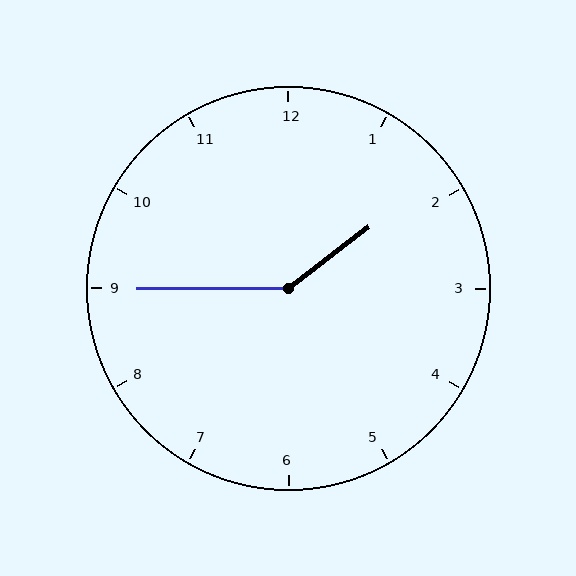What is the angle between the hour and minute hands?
Approximately 142 degrees.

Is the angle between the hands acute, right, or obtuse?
It is obtuse.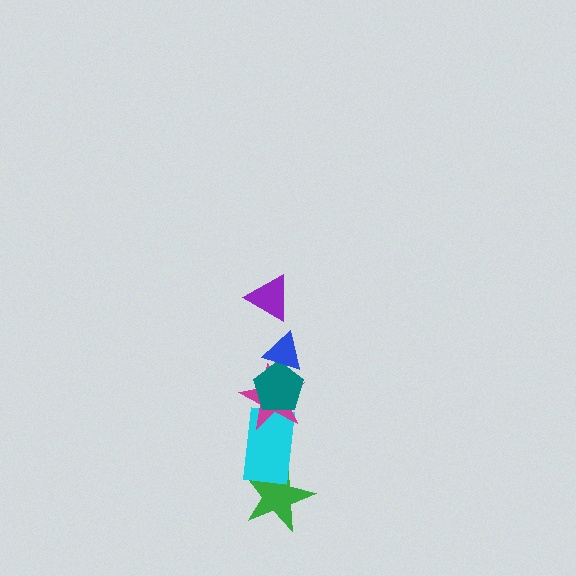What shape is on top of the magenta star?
The teal pentagon is on top of the magenta star.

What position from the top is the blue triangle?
The blue triangle is 2nd from the top.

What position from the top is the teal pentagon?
The teal pentagon is 3rd from the top.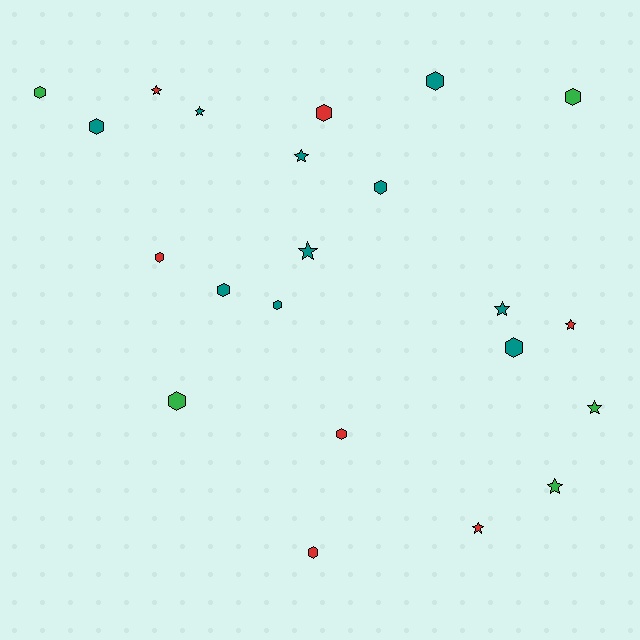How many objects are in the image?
There are 22 objects.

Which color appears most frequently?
Teal, with 10 objects.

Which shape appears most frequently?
Hexagon, with 13 objects.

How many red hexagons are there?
There are 4 red hexagons.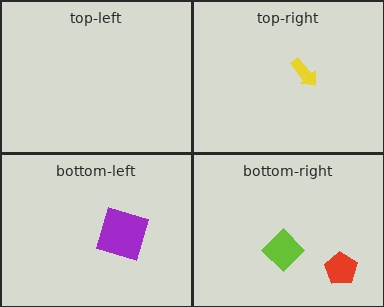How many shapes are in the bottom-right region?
2.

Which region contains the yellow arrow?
The top-right region.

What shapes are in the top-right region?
The yellow arrow.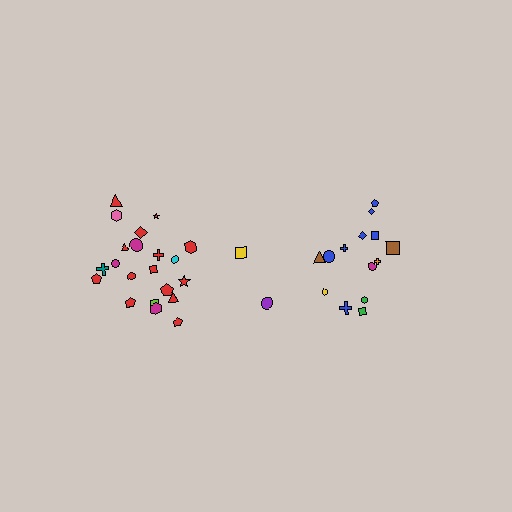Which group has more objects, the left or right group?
The left group.